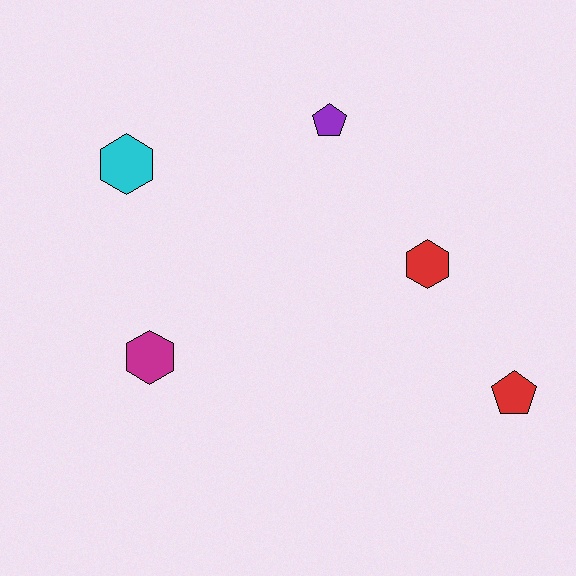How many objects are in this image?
There are 5 objects.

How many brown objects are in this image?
There are no brown objects.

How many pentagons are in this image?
There are 2 pentagons.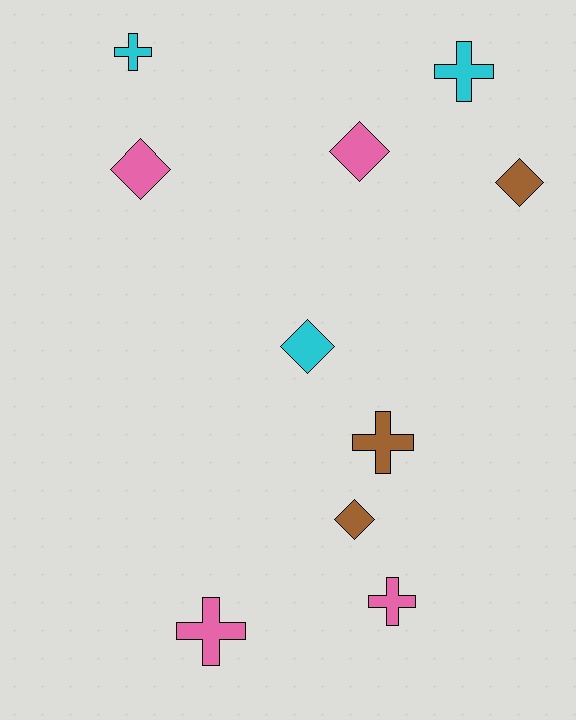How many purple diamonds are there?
There are no purple diamonds.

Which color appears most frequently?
Pink, with 4 objects.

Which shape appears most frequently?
Cross, with 5 objects.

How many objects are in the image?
There are 10 objects.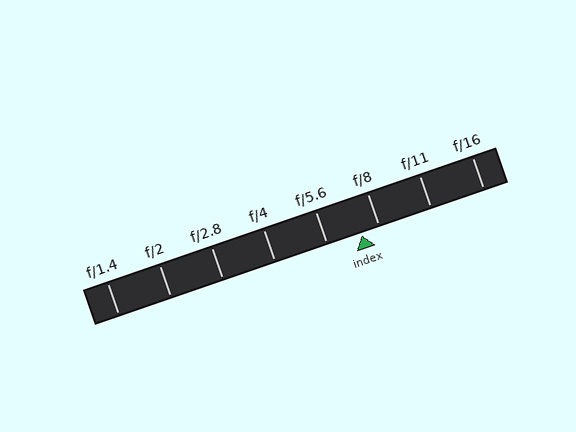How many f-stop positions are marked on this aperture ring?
There are 8 f-stop positions marked.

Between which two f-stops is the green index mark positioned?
The index mark is between f/5.6 and f/8.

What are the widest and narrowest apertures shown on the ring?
The widest aperture shown is f/1.4 and the narrowest is f/16.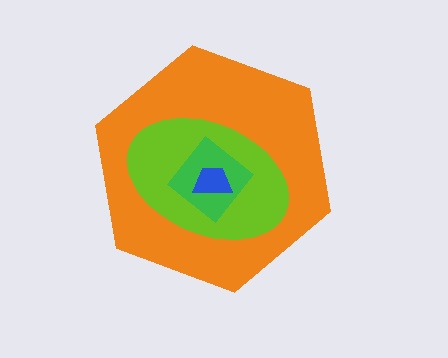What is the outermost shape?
The orange hexagon.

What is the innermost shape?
The blue trapezoid.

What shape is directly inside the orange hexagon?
The lime ellipse.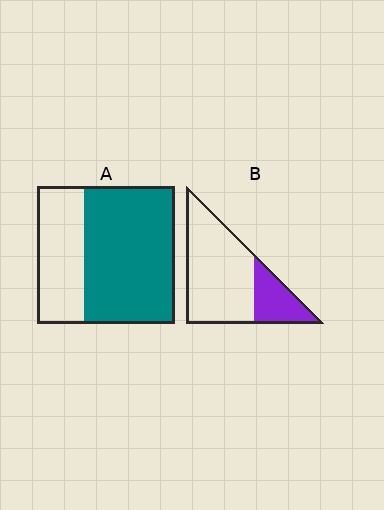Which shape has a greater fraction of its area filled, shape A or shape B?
Shape A.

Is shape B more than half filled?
No.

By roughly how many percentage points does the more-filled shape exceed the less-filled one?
By roughly 40 percentage points (A over B).